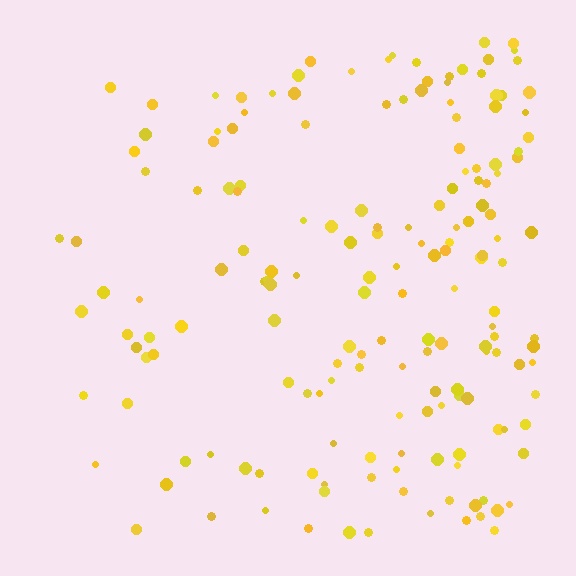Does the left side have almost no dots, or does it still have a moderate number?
Still a moderate number, just noticeably fewer than the right.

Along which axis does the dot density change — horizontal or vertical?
Horizontal.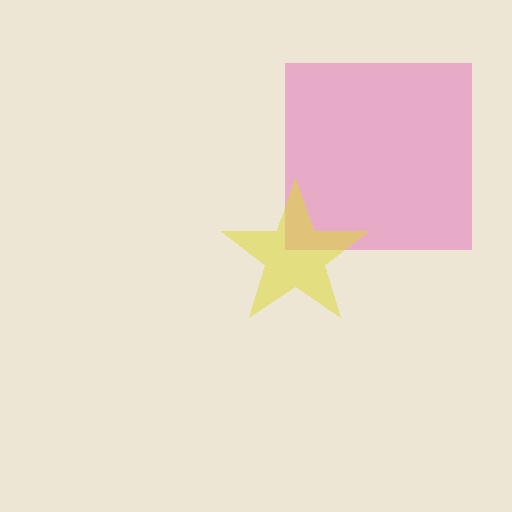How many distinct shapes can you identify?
There are 2 distinct shapes: a pink square, a yellow star.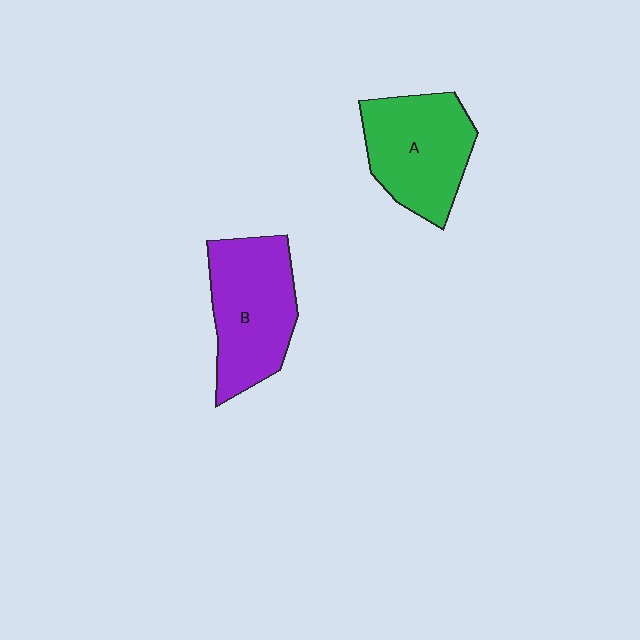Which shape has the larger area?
Shape B (purple).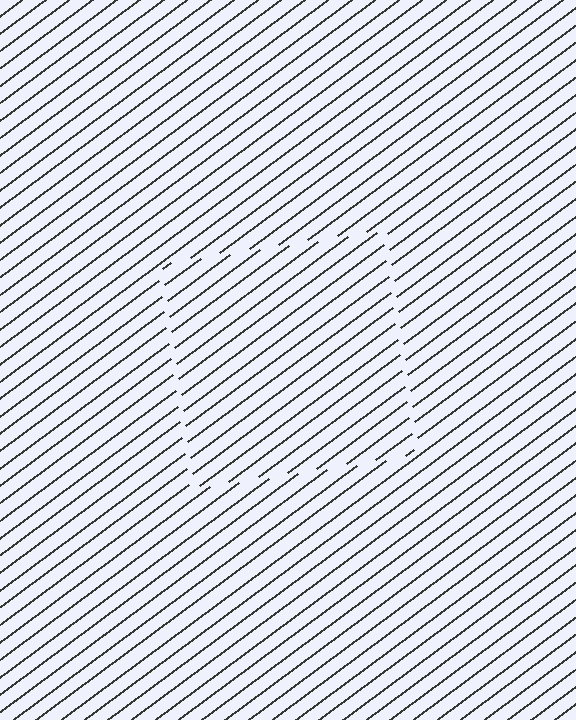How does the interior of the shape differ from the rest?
The interior of the shape contains the same grating, shifted by half a period — the contour is defined by the phase discontinuity where line-ends from the inner and outer gratings abut.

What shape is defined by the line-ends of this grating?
An illusory square. The interior of the shape contains the same grating, shifted by half a period — the contour is defined by the phase discontinuity where line-ends from the inner and outer gratings abut.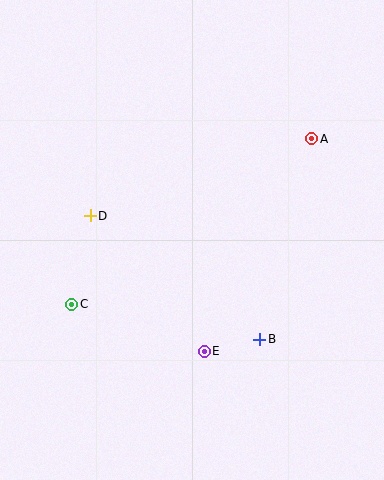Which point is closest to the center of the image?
Point D at (90, 216) is closest to the center.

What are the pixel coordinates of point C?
Point C is at (72, 304).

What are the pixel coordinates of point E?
Point E is at (204, 351).